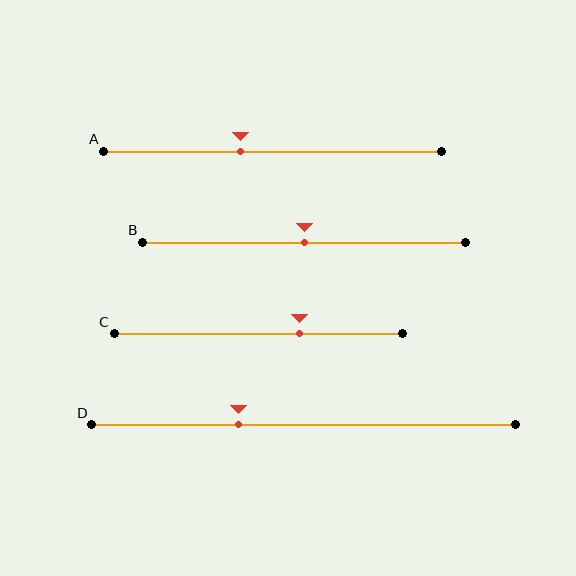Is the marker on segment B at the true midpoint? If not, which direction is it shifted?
Yes, the marker on segment B is at the true midpoint.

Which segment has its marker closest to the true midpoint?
Segment B has its marker closest to the true midpoint.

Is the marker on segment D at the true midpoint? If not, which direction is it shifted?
No, the marker on segment D is shifted to the left by about 15% of the segment length.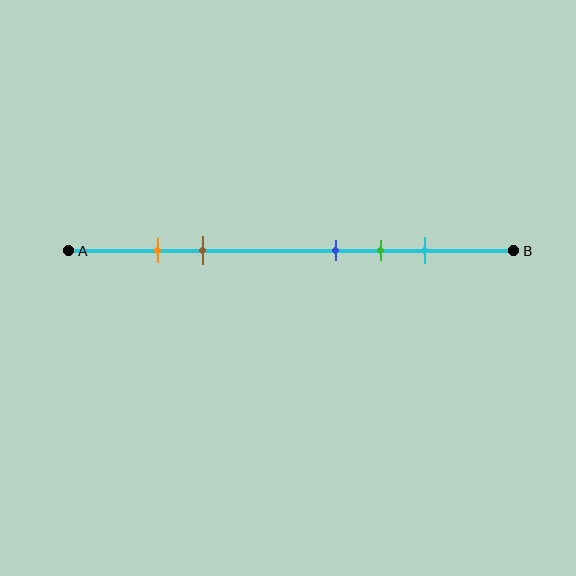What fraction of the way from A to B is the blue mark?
The blue mark is approximately 60% (0.6) of the way from A to B.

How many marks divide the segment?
There are 5 marks dividing the segment.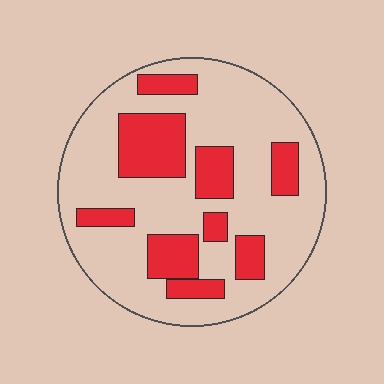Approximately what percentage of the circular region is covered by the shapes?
Approximately 30%.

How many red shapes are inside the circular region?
9.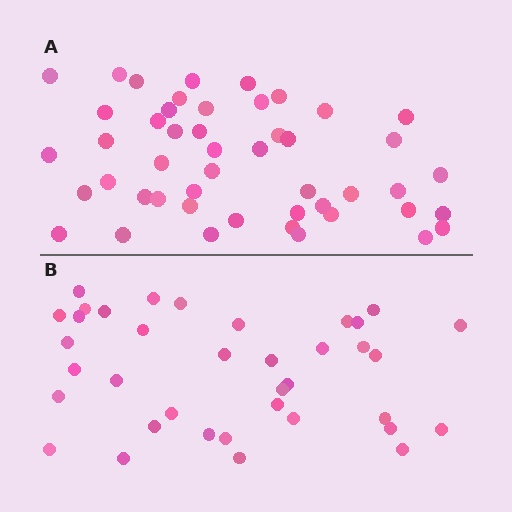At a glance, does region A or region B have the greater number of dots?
Region A (the top region) has more dots.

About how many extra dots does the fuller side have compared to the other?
Region A has roughly 12 or so more dots than region B.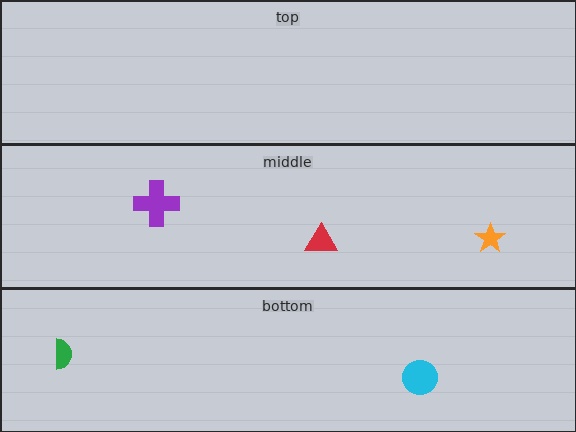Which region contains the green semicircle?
The bottom region.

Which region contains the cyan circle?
The bottom region.